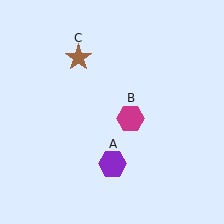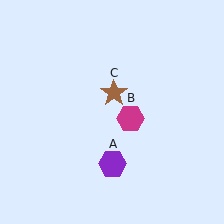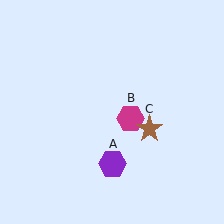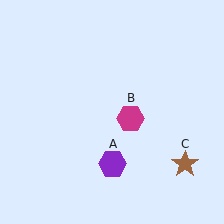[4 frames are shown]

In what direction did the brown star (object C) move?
The brown star (object C) moved down and to the right.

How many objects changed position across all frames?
1 object changed position: brown star (object C).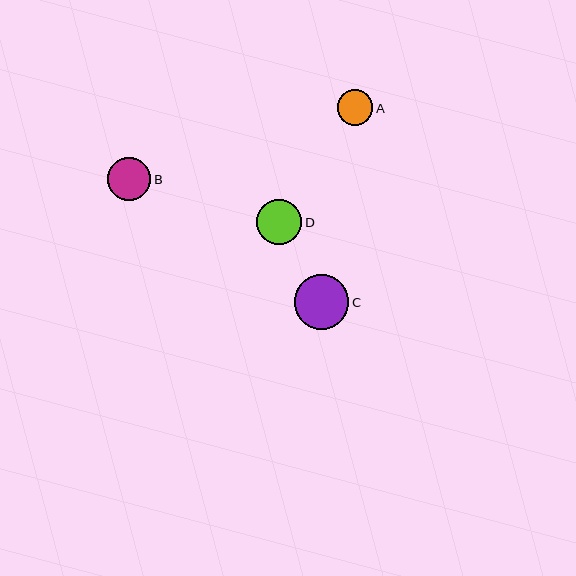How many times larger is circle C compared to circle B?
Circle C is approximately 1.3 times the size of circle B.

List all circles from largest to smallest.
From largest to smallest: C, D, B, A.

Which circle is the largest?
Circle C is the largest with a size of approximately 54 pixels.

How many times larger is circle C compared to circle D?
Circle C is approximately 1.2 times the size of circle D.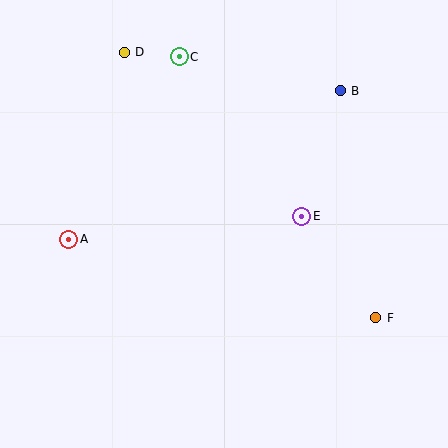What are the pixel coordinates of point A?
Point A is at (69, 239).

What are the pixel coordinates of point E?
Point E is at (302, 216).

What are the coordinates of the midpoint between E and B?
The midpoint between E and B is at (321, 153).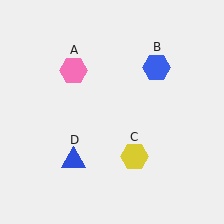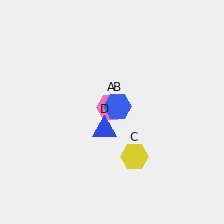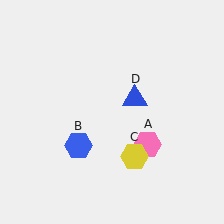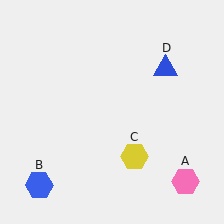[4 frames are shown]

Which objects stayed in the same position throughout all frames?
Yellow hexagon (object C) remained stationary.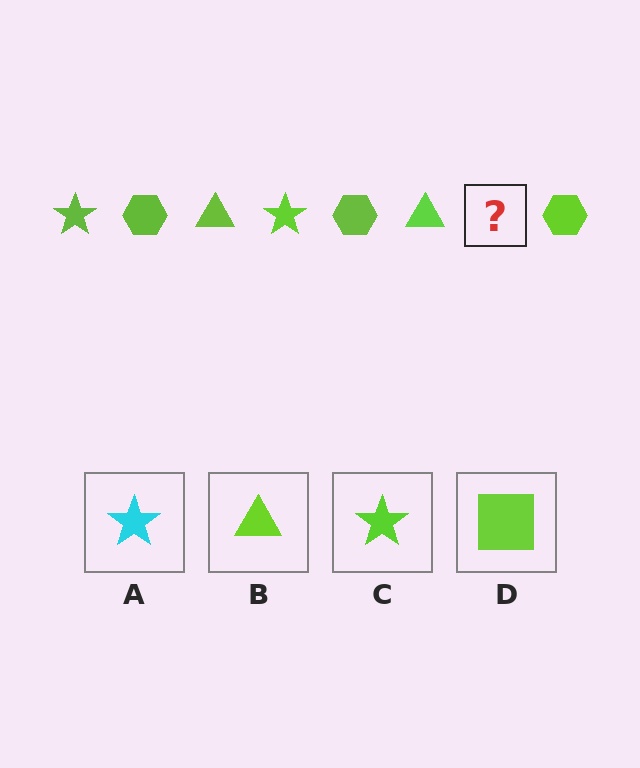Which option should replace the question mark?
Option C.